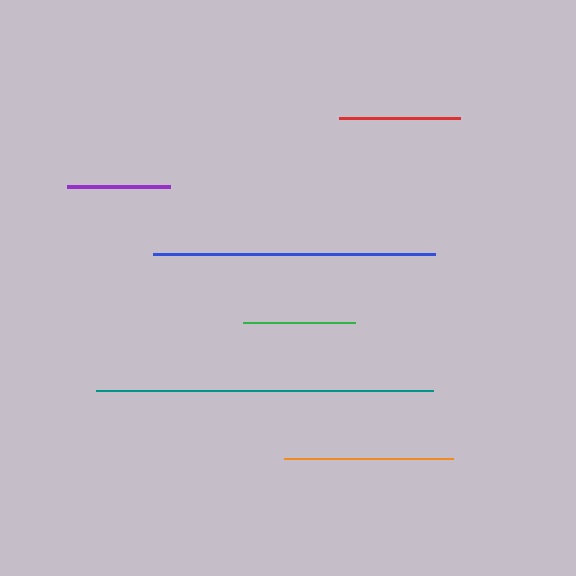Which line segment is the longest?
The teal line is the longest at approximately 337 pixels.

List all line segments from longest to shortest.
From longest to shortest: teal, blue, orange, red, green, purple.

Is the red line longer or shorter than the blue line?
The blue line is longer than the red line.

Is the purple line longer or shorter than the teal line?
The teal line is longer than the purple line.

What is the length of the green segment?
The green segment is approximately 112 pixels long.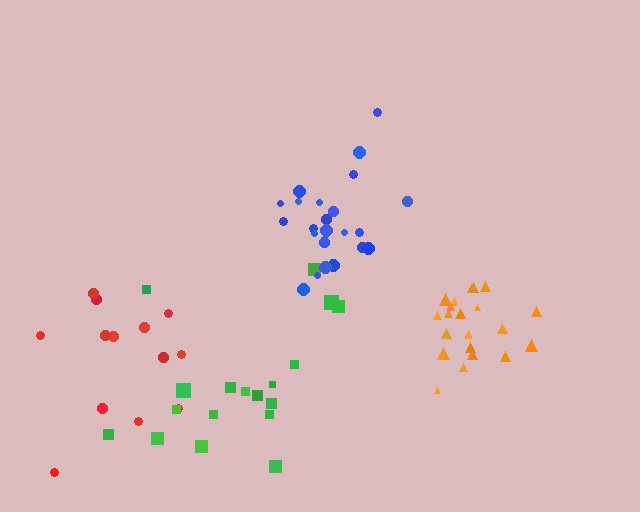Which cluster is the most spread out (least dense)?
Red.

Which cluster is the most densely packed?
Orange.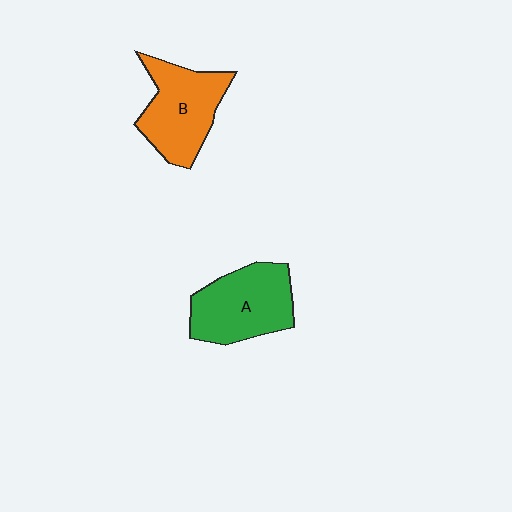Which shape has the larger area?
Shape A (green).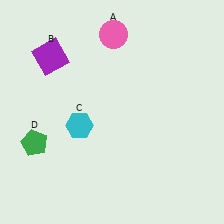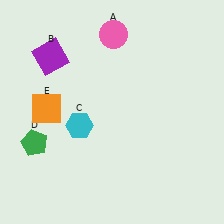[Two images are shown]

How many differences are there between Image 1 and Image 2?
There is 1 difference between the two images.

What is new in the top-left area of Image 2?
An orange square (E) was added in the top-left area of Image 2.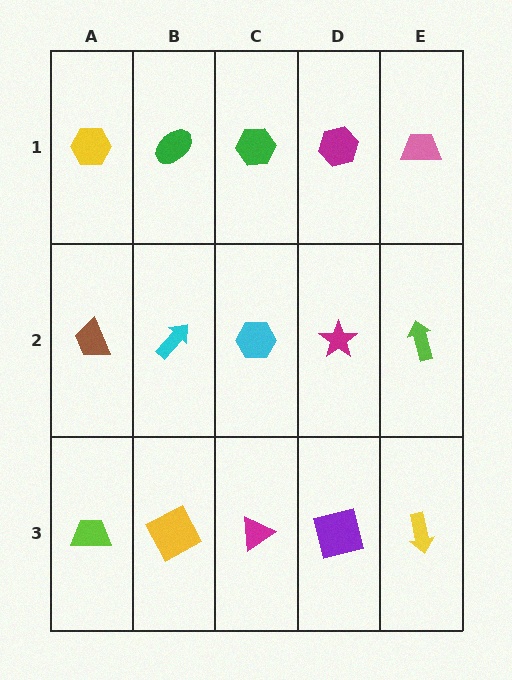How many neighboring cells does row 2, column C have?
4.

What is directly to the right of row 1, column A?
A green ellipse.